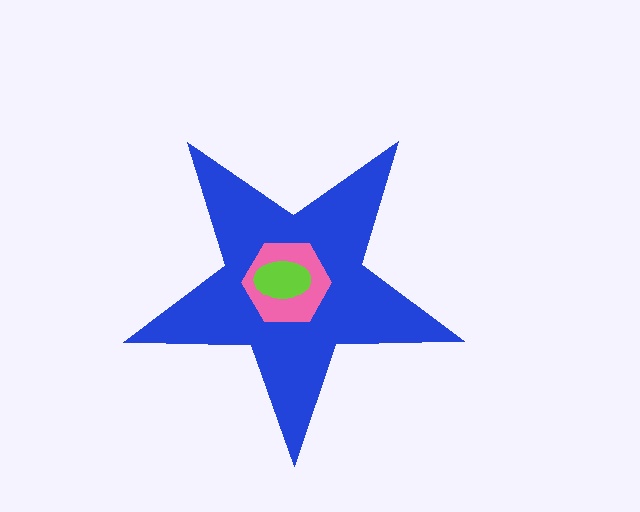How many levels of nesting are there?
3.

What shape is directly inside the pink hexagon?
The lime ellipse.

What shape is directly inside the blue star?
The pink hexagon.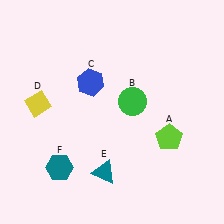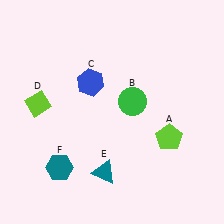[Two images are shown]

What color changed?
The diamond (D) changed from yellow in Image 1 to lime in Image 2.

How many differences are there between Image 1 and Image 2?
There is 1 difference between the two images.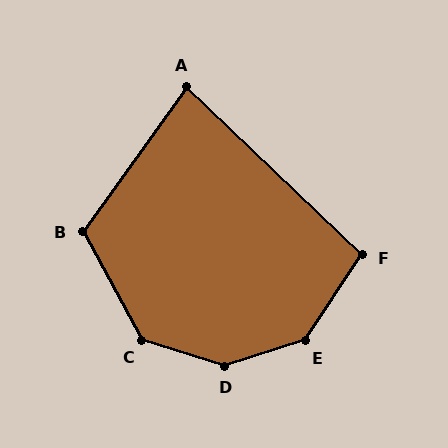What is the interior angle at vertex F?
Approximately 100 degrees (obtuse).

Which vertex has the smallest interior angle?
A, at approximately 82 degrees.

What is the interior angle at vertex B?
Approximately 115 degrees (obtuse).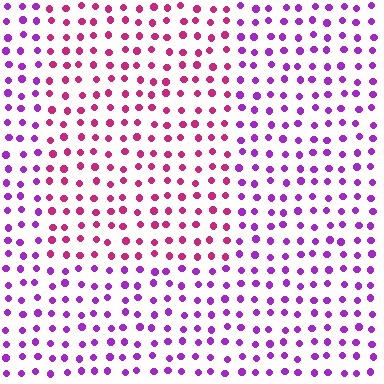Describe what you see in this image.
The image is filled with small purple elements in a uniform arrangement. A rectangle-shaped region is visible where the elements are tinted to a slightly different hue, forming a subtle color boundary.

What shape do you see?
I see a rectangle.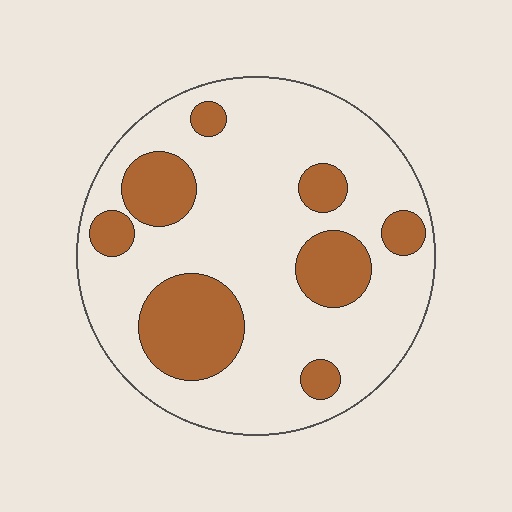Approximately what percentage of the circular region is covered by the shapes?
Approximately 25%.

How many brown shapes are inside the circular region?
8.